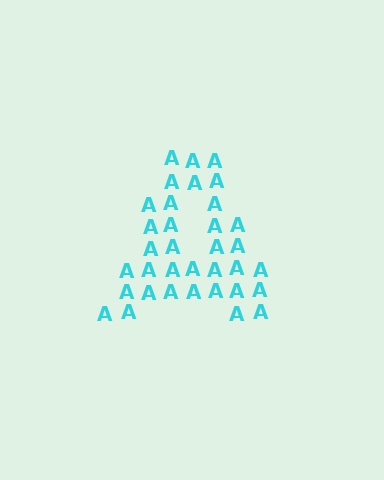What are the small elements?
The small elements are letter A's.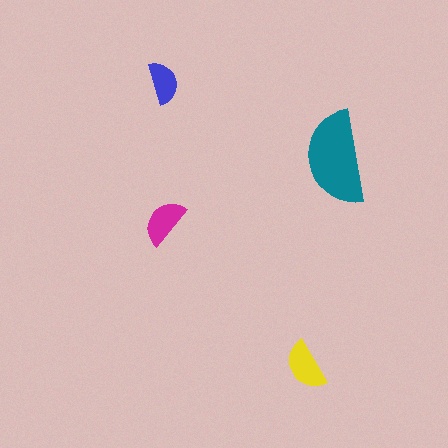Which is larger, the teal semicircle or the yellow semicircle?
The teal one.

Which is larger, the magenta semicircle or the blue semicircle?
The magenta one.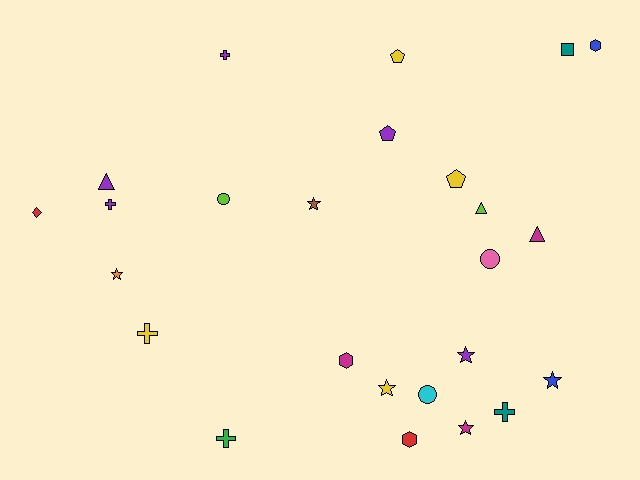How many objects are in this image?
There are 25 objects.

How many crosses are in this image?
There are 5 crosses.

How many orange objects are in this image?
There is 1 orange object.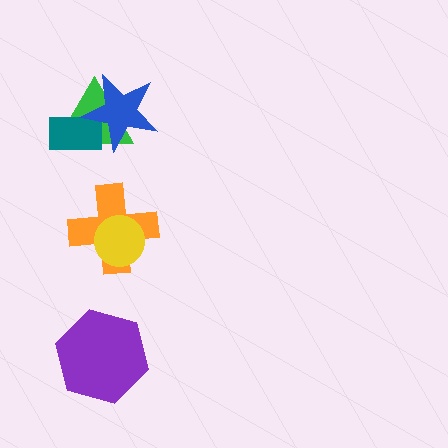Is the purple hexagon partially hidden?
No, no other shape covers it.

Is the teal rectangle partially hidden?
Yes, it is partially covered by another shape.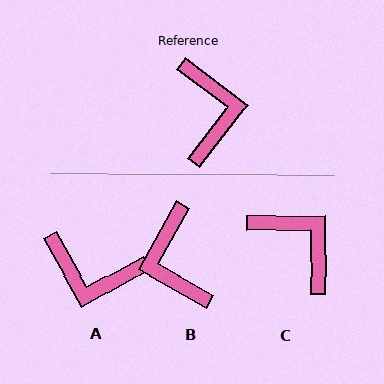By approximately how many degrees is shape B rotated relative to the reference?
Approximately 172 degrees clockwise.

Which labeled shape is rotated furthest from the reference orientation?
B, about 172 degrees away.